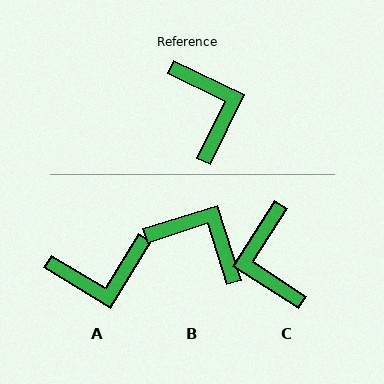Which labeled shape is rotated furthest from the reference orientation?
C, about 173 degrees away.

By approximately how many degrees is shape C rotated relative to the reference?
Approximately 173 degrees counter-clockwise.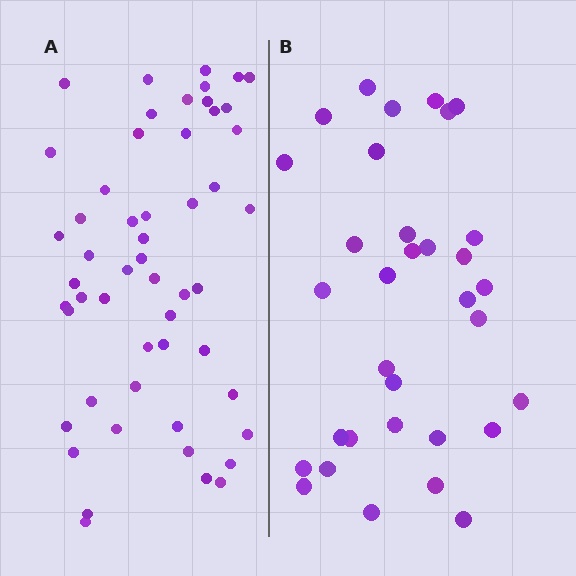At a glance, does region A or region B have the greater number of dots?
Region A (the left region) has more dots.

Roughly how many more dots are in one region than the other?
Region A has approximately 20 more dots than region B.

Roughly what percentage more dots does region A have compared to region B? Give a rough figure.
About 60% more.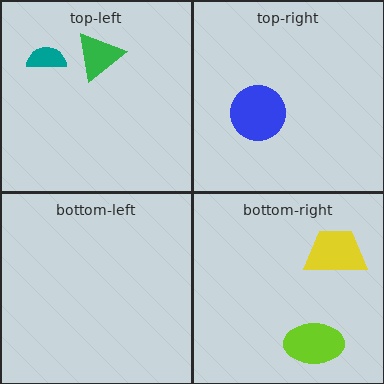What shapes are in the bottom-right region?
The yellow trapezoid, the lime ellipse.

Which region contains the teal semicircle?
The top-left region.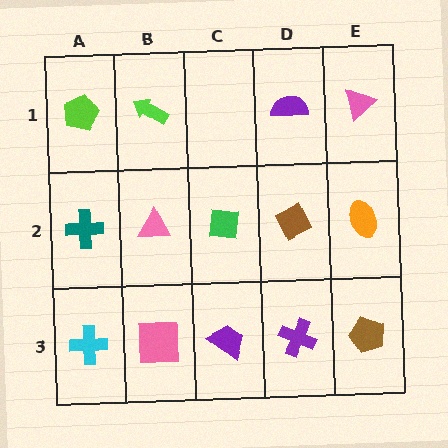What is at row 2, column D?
A brown diamond.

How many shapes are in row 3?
5 shapes.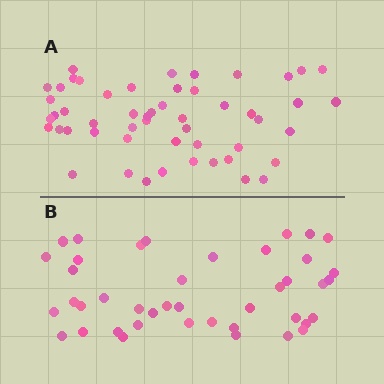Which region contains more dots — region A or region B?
Region A (the top region) has more dots.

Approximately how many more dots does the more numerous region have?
Region A has roughly 10 or so more dots than region B.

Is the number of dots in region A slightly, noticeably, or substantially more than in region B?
Region A has only slightly more — the two regions are fairly close. The ratio is roughly 1.2 to 1.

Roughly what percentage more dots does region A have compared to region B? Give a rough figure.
About 25% more.